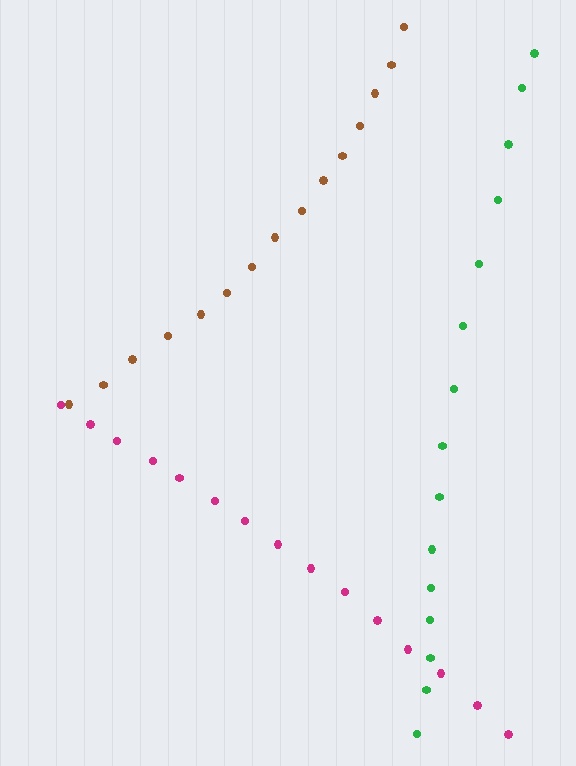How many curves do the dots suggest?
There are 3 distinct paths.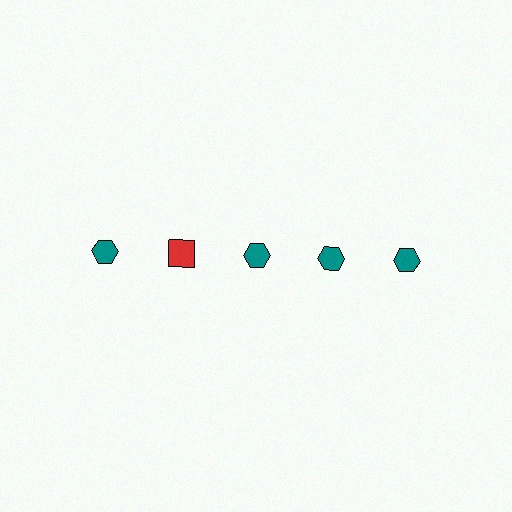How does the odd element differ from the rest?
It differs in both color (red instead of teal) and shape (square instead of hexagon).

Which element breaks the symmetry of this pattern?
The red square in the top row, second from left column breaks the symmetry. All other shapes are teal hexagons.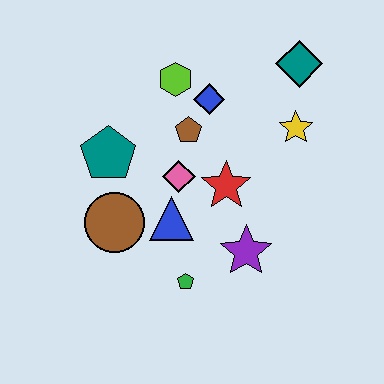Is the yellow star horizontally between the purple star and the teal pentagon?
No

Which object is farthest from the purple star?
The teal diamond is farthest from the purple star.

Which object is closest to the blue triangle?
The pink diamond is closest to the blue triangle.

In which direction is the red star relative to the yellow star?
The red star is to the left of the yellow star.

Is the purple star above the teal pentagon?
No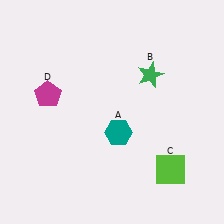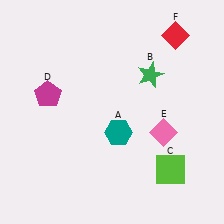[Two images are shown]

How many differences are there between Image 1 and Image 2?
There are 2 differences between the two images.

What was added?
A pink diamond (E), a red diamond (F) were added in Image 2.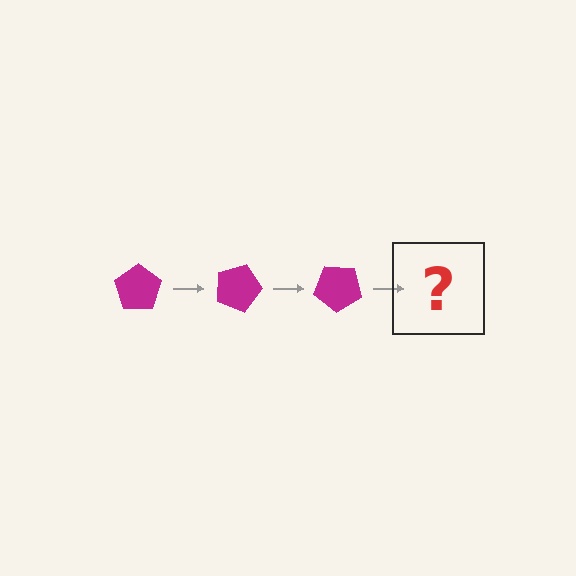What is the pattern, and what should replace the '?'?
The pattern is that the pentagon rotates 20 degrees each step. The '?' should be a magenta pentagon rotated 60 degrees.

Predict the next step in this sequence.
The next step is a magenta pentagon rotated 60 degrees.